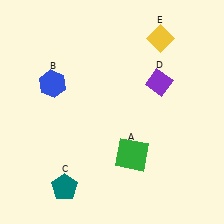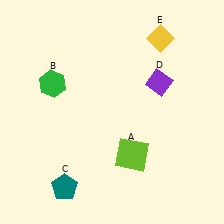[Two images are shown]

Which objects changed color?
A changed from green to lime. B changed from blue to green.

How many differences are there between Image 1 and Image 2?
There are 2 differences between the two images.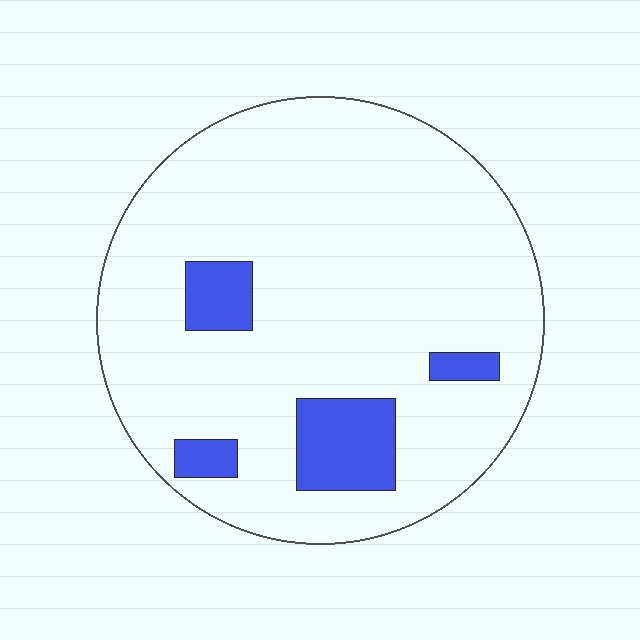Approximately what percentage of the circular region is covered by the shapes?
Approximately 10%.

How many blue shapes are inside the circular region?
4.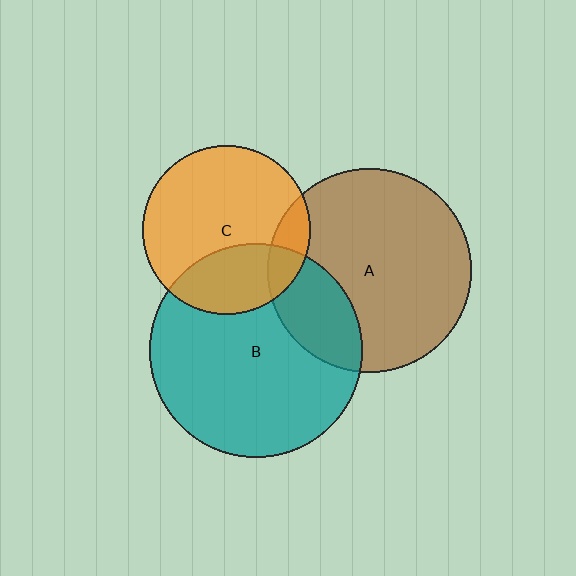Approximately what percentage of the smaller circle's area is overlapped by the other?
Approximately 30%.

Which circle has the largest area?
Circle B (teal).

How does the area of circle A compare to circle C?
Approximately 1.5 times.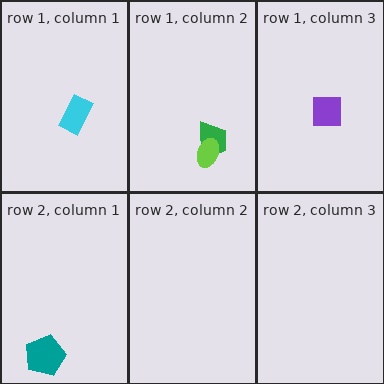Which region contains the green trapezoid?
The row 1, column 2 region.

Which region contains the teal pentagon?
The row 2, column 1 region.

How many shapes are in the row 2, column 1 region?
1.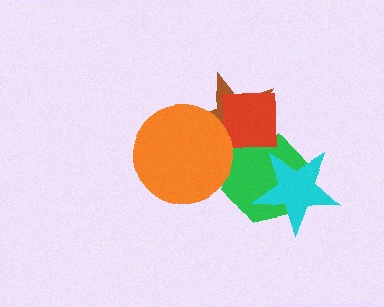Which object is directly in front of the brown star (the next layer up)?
The green hexagon is directly in front of the brown star.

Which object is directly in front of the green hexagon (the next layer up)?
The red square is directly in front of the green hexagon.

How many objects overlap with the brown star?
3 objects overlap with the brown star.